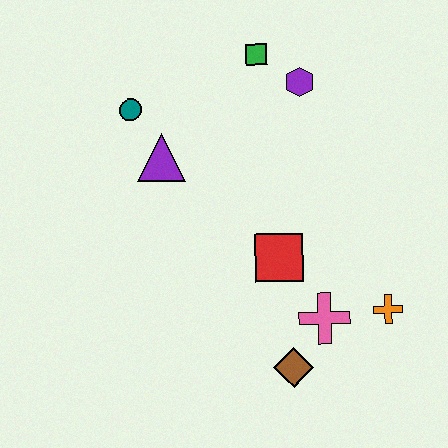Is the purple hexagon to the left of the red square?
No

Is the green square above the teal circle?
Yes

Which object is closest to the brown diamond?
The pink cross is closest to the brown diamond.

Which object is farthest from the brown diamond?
The green square is farthest from the brown diamond.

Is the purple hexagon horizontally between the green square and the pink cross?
Yes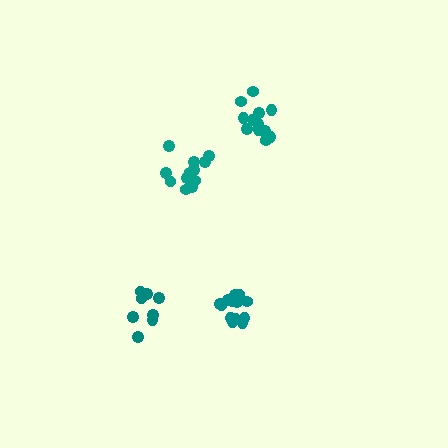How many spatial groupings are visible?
There are 4 spatial groupings.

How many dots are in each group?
Group 1: 12 dots, Group 2: 8 dots, Group 3: 14 dots, Group 4: 13 dots (47 total).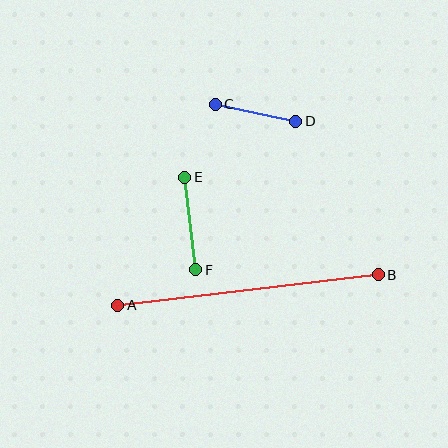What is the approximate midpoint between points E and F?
The midpoint is at approximately (190, 223) pixels.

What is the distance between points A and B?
The distance is approximately 262 pixels.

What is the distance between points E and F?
The distance is approximately 93 pixels.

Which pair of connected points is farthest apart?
Points A and B are farthest apart.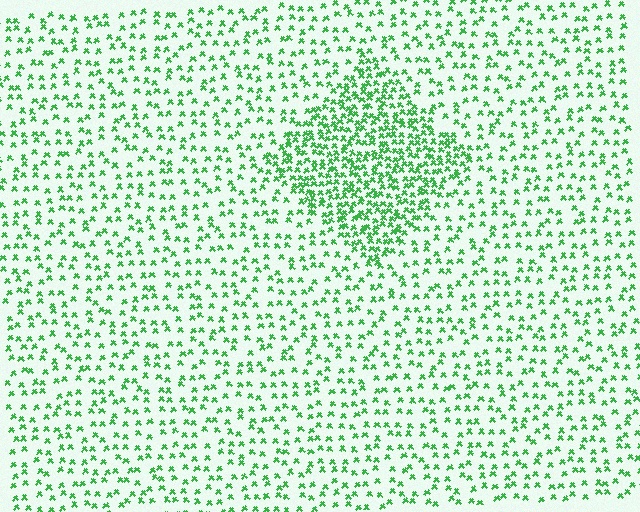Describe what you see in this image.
The image contains small green elements arranged at two different densities. A diamond-shaped region is visible where the elements are more densely packed than the surrounding area.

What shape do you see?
I see a diamond.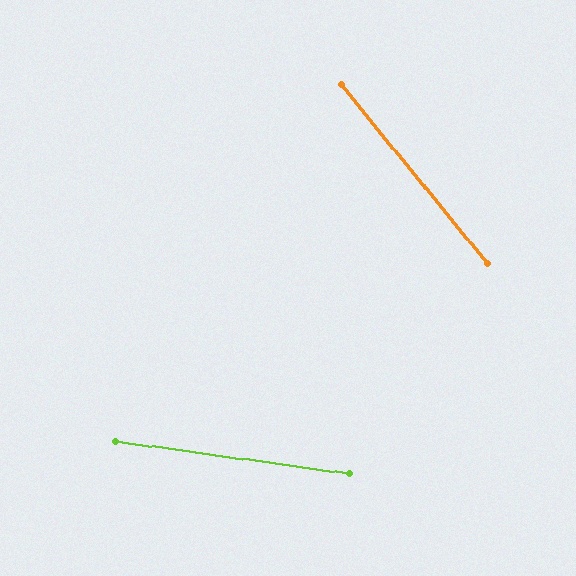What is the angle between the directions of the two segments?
Approximately 43 degrees.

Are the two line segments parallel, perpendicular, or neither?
Neither parallel nor perpendicular — they differ by about 43°.